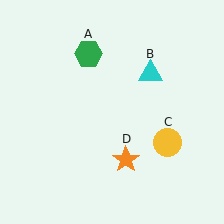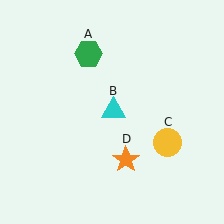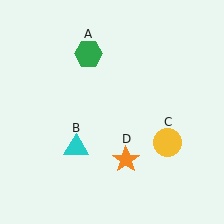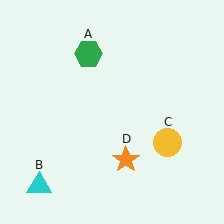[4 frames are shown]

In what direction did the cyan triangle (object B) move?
The cyan triangle (object B) moved down and to the left.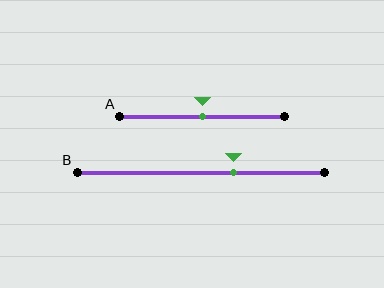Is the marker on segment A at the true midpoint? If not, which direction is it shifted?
Yes, the marker on segment A is at the true midpoint.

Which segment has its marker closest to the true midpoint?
Segment A has its marker closest to the true midpoint.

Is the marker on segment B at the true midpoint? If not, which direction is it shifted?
No, the marker on segment B is shifted to the right by about 13% of the segment length.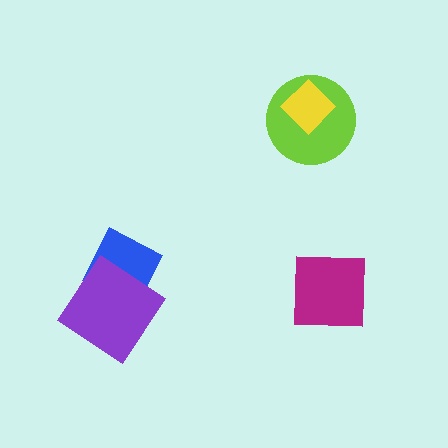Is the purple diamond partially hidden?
No, no other shape covers it.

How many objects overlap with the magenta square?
0 objects overlap with the magenta square.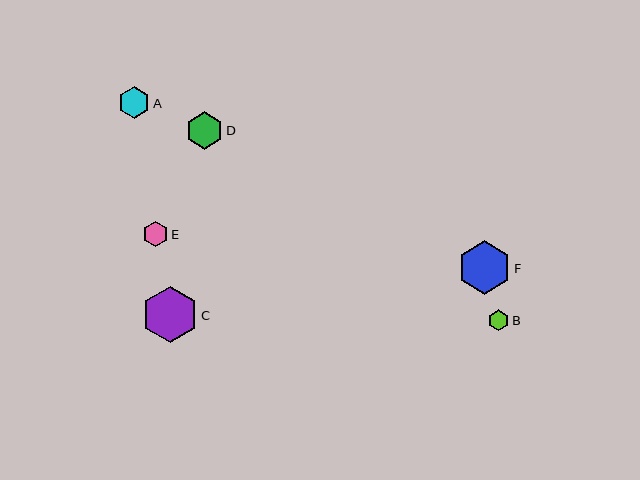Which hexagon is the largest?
Hexagon C is the largest with a size of approximately 56 pixels.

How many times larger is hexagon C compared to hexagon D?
Hexagon C is approximately 1.5 times the size of hexagon D.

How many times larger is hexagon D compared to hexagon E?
Hexagon D is approximately 1.5 times the size of hexagon E.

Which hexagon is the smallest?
Hexagon B is the smallest with a size of approximately 20 pixels.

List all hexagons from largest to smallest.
From largest to smallest: C, F, D, A, E, B.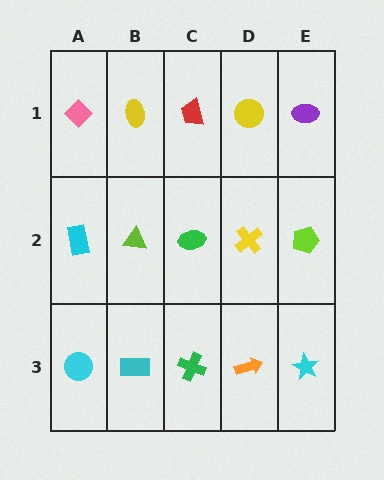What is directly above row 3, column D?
A yellow cross.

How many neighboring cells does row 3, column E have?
2.